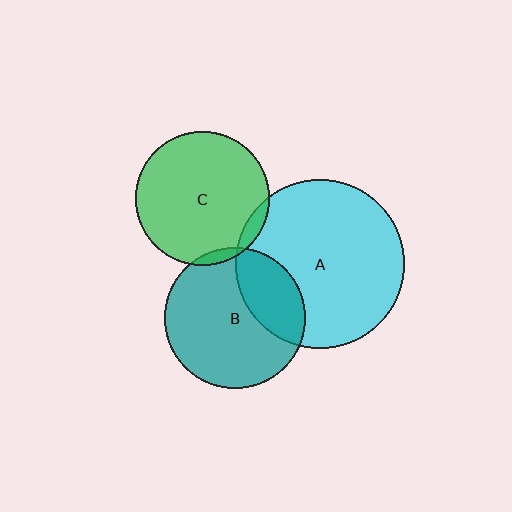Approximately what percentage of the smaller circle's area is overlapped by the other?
Approximately 5%.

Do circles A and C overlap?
Yes.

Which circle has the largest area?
Circle A (cyan).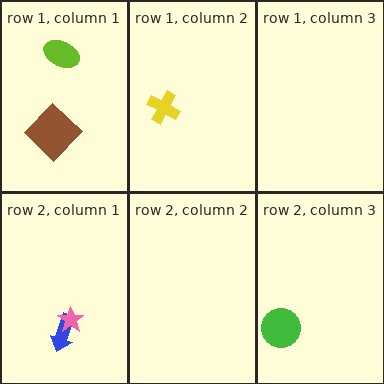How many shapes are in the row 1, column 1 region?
2.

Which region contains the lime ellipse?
The row 1, column 1 region.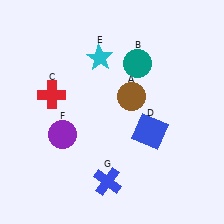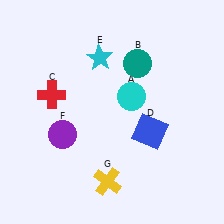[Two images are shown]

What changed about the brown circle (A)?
In Image 1, A is brown. In Image 2, it changed to cyan.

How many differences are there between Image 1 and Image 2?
There are 2 differences between the two images.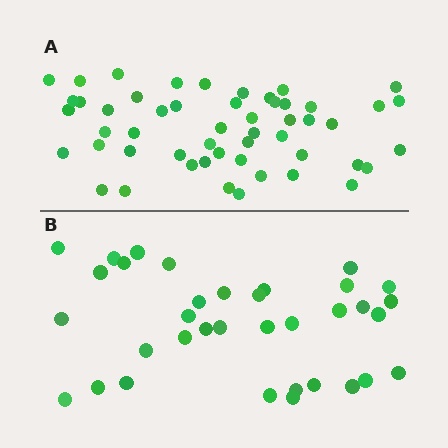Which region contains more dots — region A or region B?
Region A (the top region) has more dots.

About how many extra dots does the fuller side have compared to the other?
Region A has approximately 15 more dots than region B.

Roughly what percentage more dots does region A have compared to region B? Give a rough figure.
About 50% more.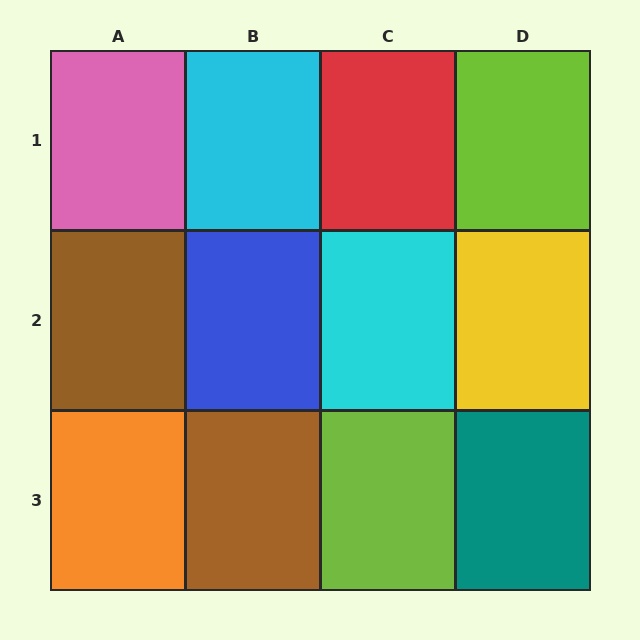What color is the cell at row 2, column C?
Cyan.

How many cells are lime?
2 cells are lime.